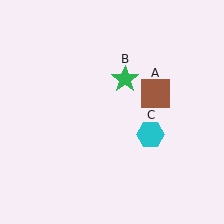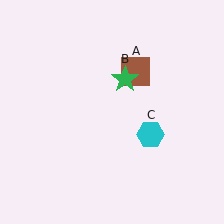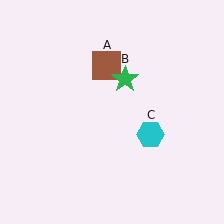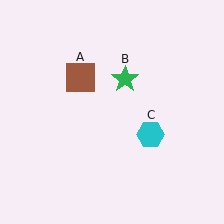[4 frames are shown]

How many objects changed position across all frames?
1 object changed position: brown square (object A).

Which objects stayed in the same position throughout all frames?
Green star (object B) and cyan hexagon (object C) remained stationary.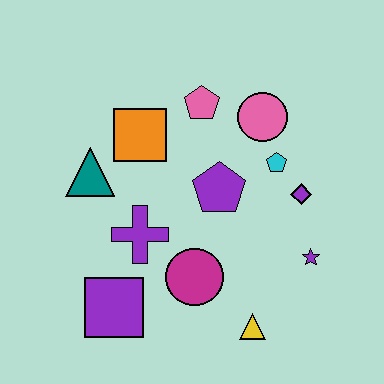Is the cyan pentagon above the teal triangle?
Yes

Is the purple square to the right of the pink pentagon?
No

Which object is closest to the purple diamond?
The cyan pentagon is closest to the purple diamond.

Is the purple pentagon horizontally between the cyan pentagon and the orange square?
Yes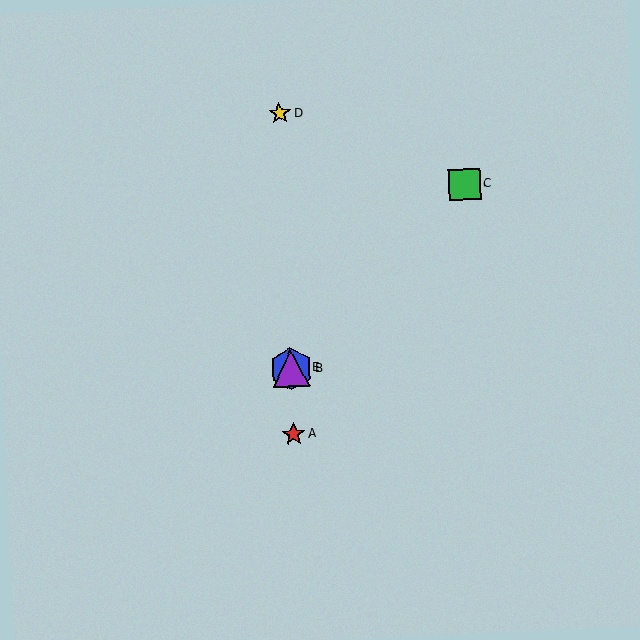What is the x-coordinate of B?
Object B is at x≈291.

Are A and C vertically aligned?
No, A is at x≈294 and C is at x≈465.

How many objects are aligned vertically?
4 objects (A, B, D, E) are aligned vertically.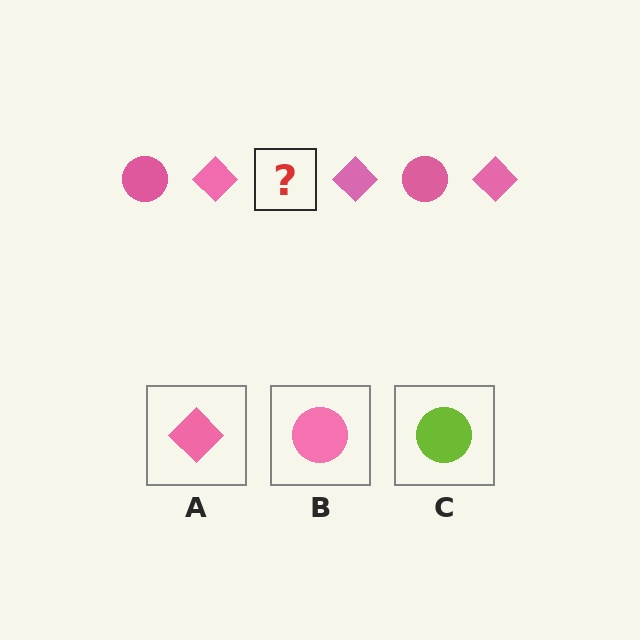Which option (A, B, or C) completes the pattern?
B.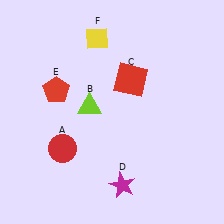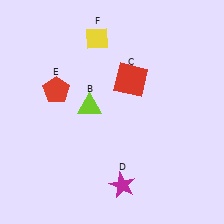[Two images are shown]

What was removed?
The red circle (A) was removed in Image 2.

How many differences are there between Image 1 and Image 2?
There is 1 difference between the two images.